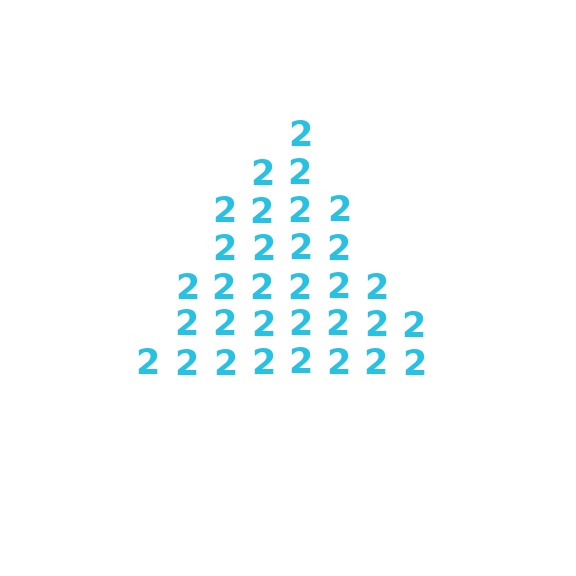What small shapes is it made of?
It is made of small digit 2's.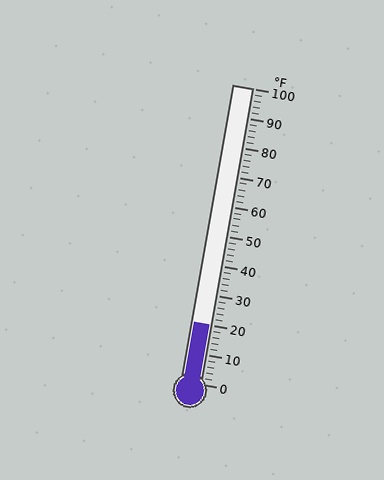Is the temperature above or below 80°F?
The temperature is below 80°F.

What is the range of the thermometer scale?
The thermometer scale ranges from 0°F to 100°F.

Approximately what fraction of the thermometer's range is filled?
The thermometer is filled to approximately 20% of its range.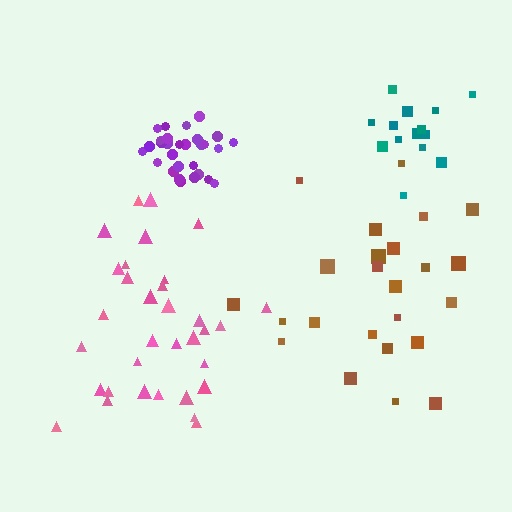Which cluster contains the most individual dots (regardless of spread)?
Pink (33).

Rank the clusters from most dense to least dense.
purple, teal, pink, brown.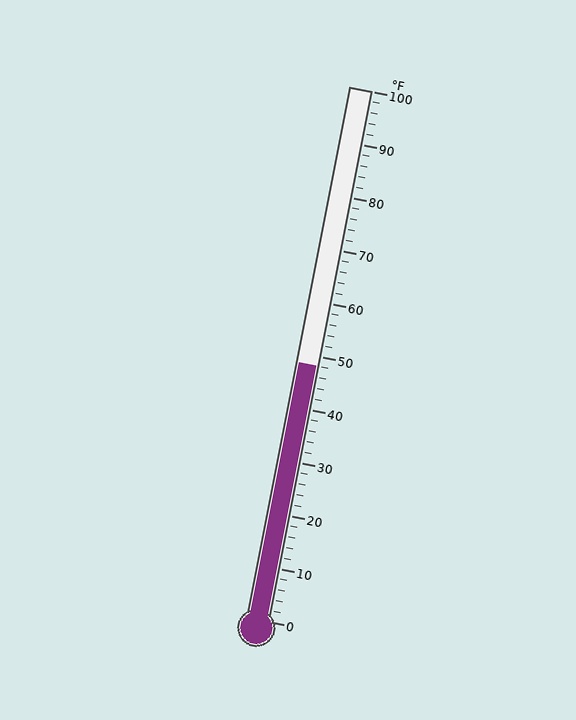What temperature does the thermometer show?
The thermometer shows approximately 48°F.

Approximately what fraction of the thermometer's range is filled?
The thermometer is filled to approximately 50% of its range.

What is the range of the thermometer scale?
The thermometer scale ranges from 0°F to 100°F.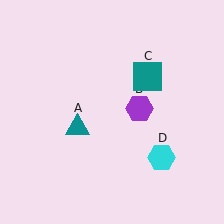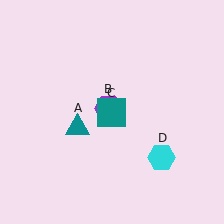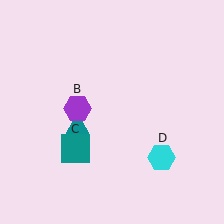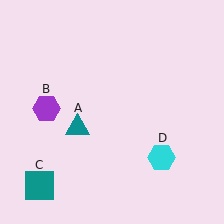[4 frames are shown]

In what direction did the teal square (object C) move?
The teal square (object C) moved down and to the left.